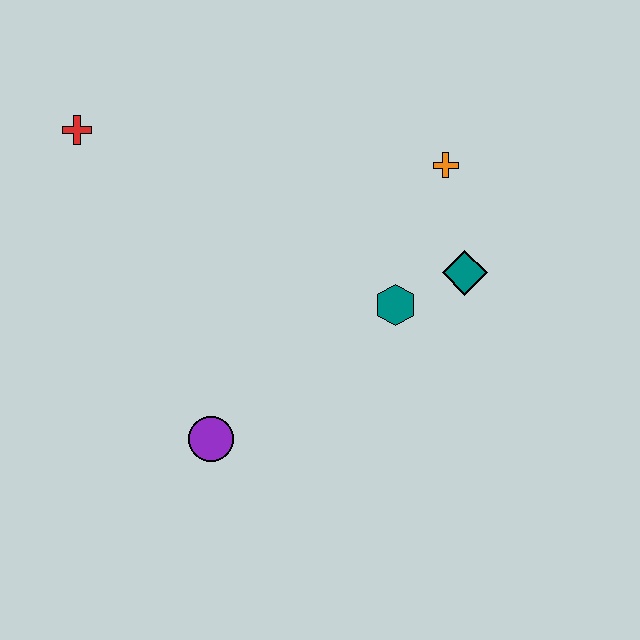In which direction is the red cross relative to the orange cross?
The red cross is to the left of the orange cross.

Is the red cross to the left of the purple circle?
Yes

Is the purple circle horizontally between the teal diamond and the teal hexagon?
No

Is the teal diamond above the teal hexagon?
Yes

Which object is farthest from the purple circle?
The orange cross is farthest from the purple circle.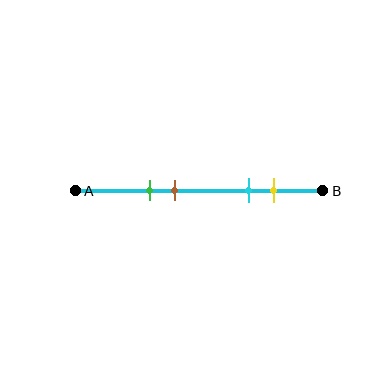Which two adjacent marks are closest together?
The green and brown marks are the closest adjacent pair.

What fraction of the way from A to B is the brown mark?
The brown mark is approximately 40% (0.4) of the way from A to B.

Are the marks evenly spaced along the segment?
No, the marks are not evenly spaced.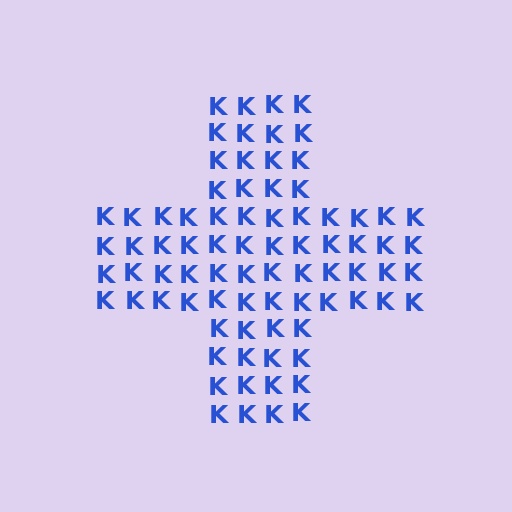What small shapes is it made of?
It is made of small letter K's.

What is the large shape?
The large shape is a cross.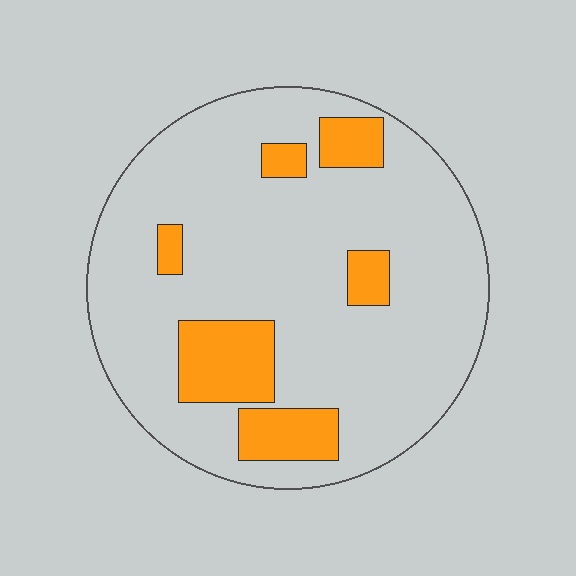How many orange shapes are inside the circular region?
6.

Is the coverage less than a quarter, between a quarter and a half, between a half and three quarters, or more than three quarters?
Less than a quarter.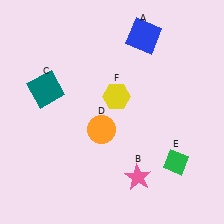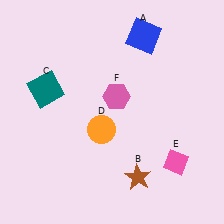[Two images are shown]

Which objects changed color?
B changed from pink to brown. E changed from green to pink. F changed from yellow to pink.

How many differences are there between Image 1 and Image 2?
There are 3 differences between the two images.